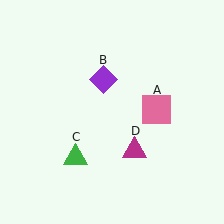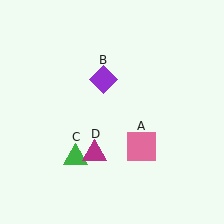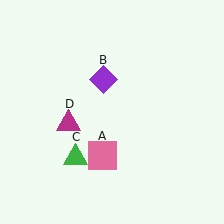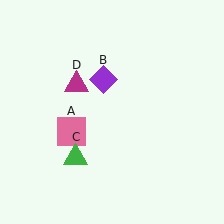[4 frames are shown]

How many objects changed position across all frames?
2 objects changed position: pink square (object A), magenta triangle (object D).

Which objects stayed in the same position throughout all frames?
Purple diamond (object B) and green triangle (object C) remained stationary.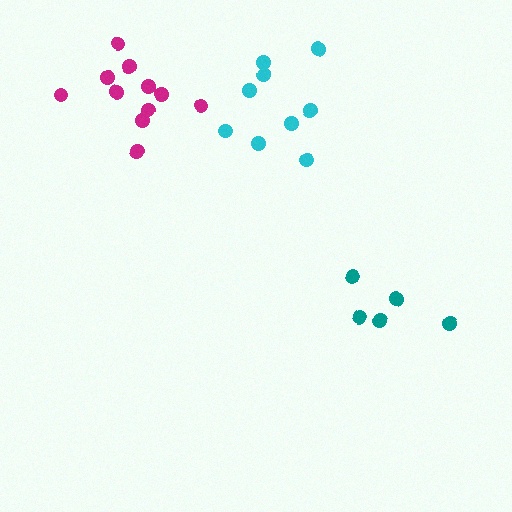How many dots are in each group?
Group 1: 9 dots, Group 2: 5 dots, Group 3: 11 dots (25 total).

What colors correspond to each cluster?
The clusters are colored: cyan, teal, magenta.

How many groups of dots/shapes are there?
There are 3 groups.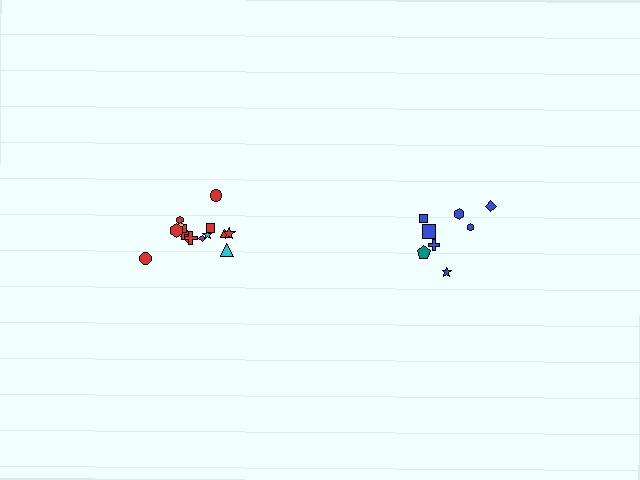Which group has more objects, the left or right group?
The left group.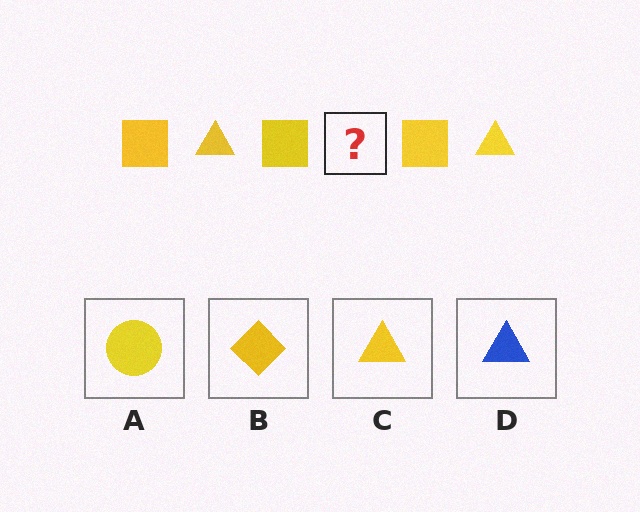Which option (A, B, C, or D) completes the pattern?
C.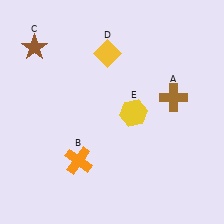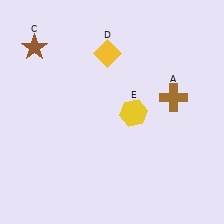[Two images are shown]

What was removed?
The orange cross (B) was removed in Image 2.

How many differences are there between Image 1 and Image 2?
There is 1 difference between the two images.